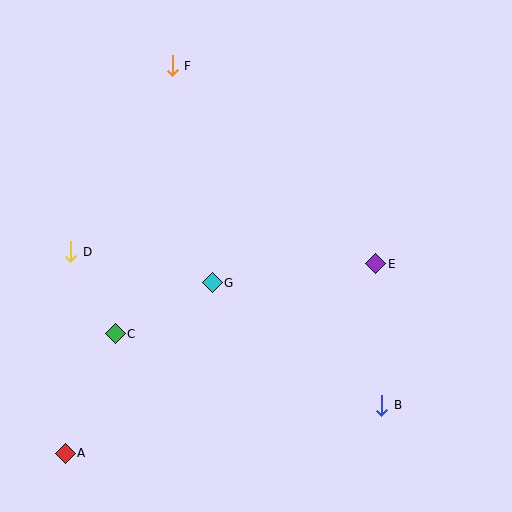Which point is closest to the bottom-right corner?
Point B is closest to the bottom-right corner.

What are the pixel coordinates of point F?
Point F is at (172, 66).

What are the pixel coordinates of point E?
Point E is at (376, 264).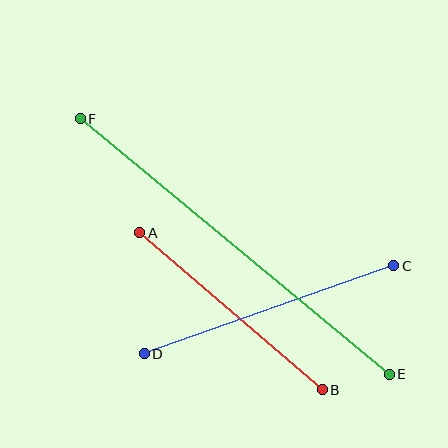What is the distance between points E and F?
The distance is approximately 401 pixels.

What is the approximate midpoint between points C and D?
The midpoint is at approximately (269, 310) pixels.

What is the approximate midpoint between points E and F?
The midpoint is at approximately (235, 247) pixels.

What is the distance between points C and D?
The distance is approximately 265 pixels.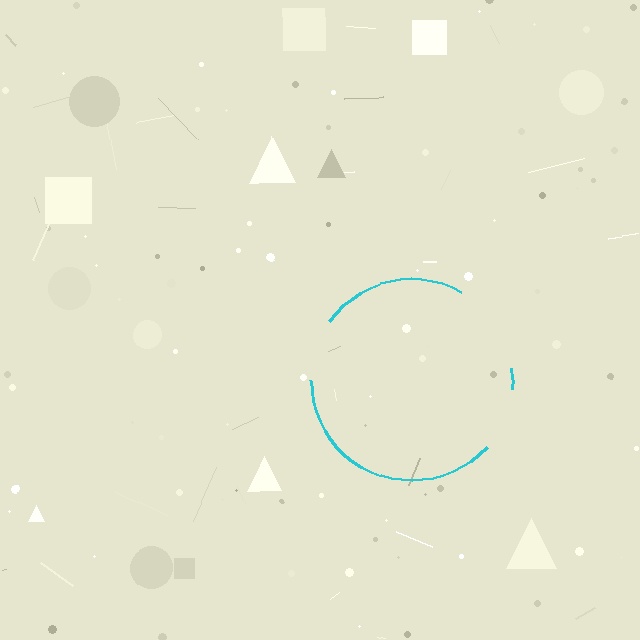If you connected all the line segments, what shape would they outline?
They would outline a circle.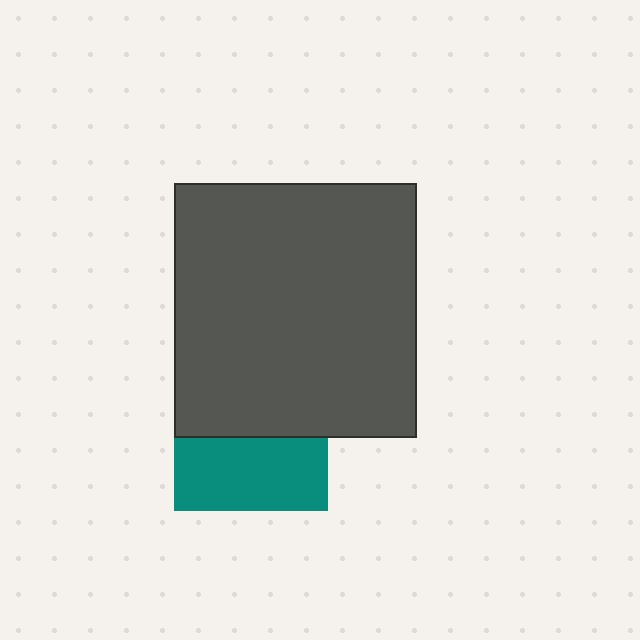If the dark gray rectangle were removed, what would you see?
You would see the complete teal square.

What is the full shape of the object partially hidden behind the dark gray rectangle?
The partially hidden object is a teal square.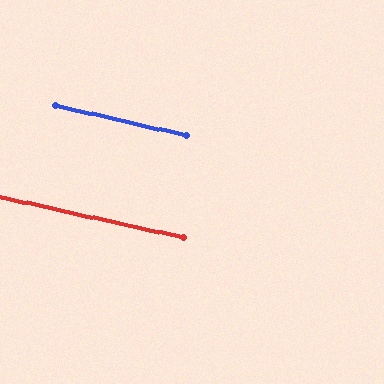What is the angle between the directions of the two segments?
Approximately 0 degrees.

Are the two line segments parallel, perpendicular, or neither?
Parallel — their directions differ by only 0.1°.